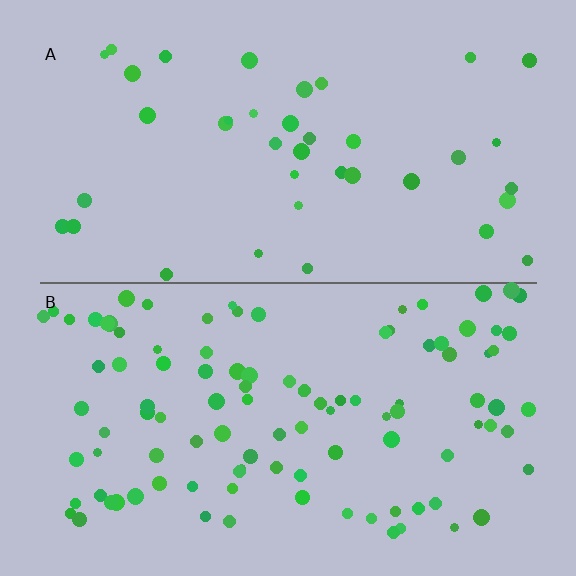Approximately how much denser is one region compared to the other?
Approximately 2.7× — region B over region A.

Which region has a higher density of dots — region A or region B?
B (the bottom).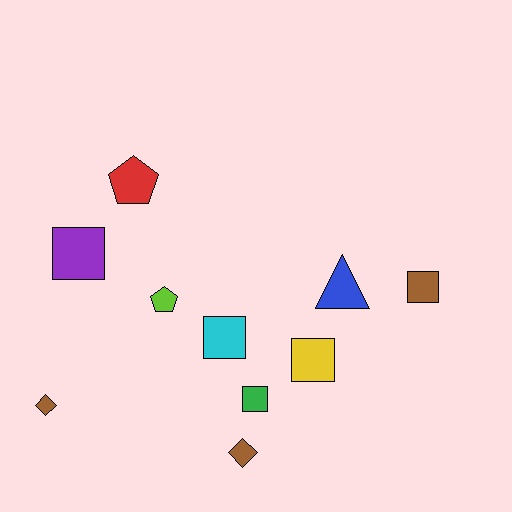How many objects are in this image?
There are 10 objects.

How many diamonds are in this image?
There are 2 diamonds.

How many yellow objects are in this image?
There is 1 yellow object.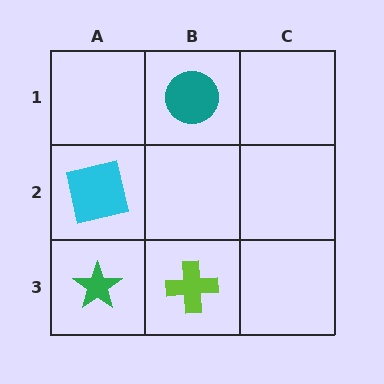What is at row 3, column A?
A green star.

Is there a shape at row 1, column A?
No, that cell is empty.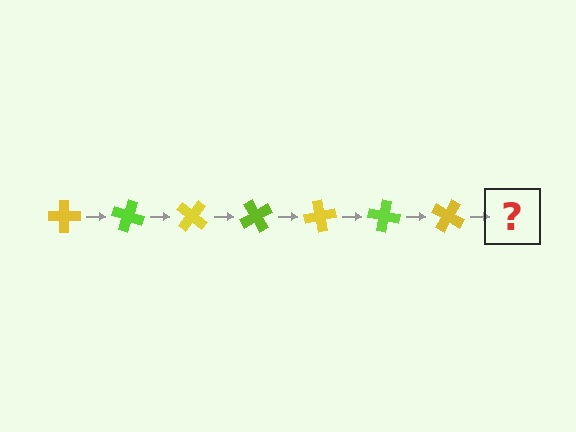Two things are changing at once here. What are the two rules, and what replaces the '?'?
The two rules are that it rotates 20 degrees each step and the color cycles through yellow and lime. The '?' should be a lime cross, rotated 140 degrees from the start.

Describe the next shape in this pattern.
It should be a lime cross, rotated 140 degrees from the start.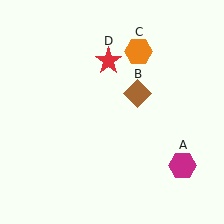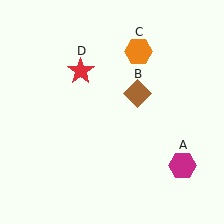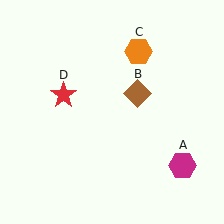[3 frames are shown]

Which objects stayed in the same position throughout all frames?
Magenta hexagon (object A) and brown diamond (object B) and orange hexagon (object C) remained stationary.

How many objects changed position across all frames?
1 object changed position: red star (object D).